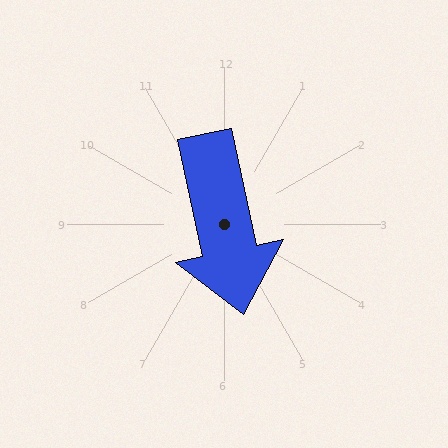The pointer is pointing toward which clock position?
Roughly 6 o'clock.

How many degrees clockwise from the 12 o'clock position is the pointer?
Approximately 168 degrees.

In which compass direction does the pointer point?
South.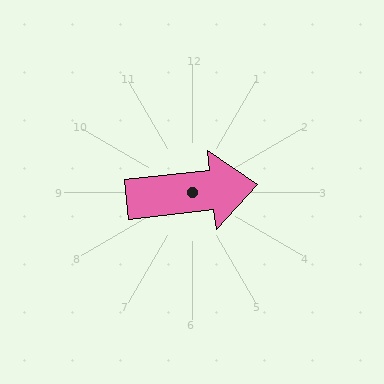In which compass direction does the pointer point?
East.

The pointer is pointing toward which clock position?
Roughly 3 o'clock.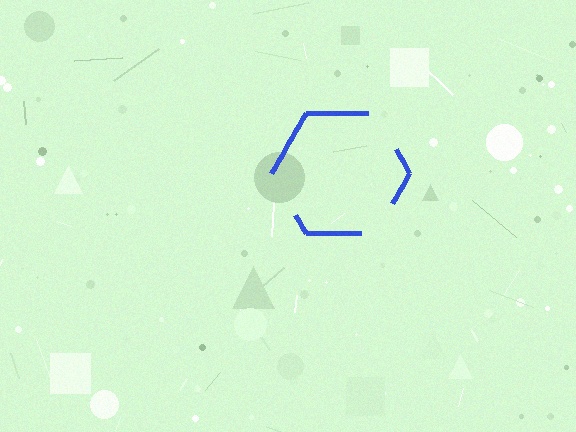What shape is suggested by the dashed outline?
The dashed outline suggests a hexagon.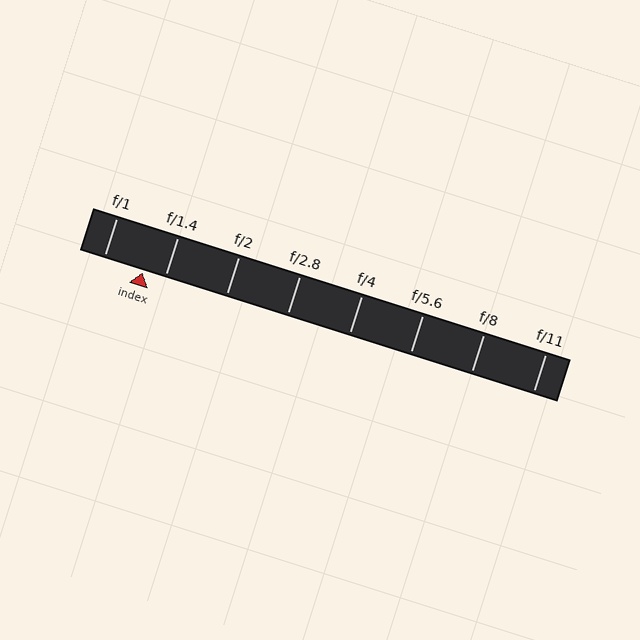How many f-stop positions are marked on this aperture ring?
There are 8 f-stop positions marked.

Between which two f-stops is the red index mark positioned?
The index mark is between f/1 and f/1.4.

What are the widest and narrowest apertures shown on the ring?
The widest aperture shown is f/1 and the narrowest is f/11.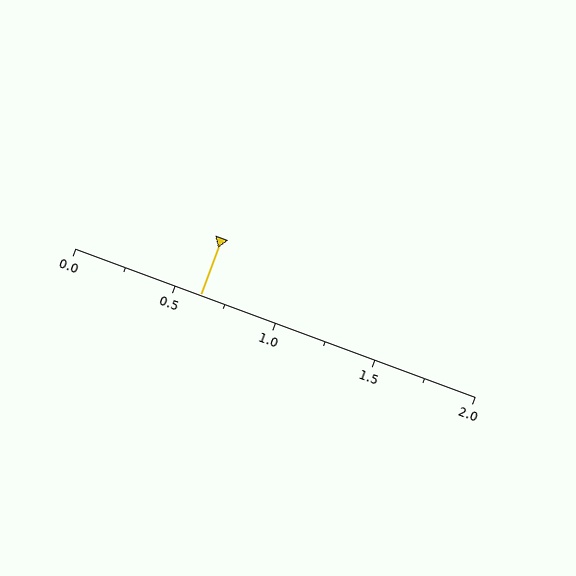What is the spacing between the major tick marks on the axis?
The major ticks are spaced 0.5 apart.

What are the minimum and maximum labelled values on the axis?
The axis runs from 0.0 to 2.0.